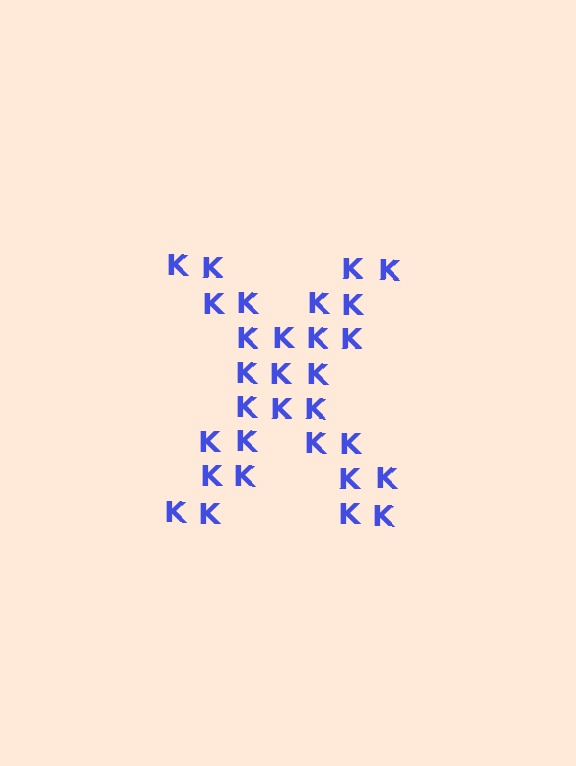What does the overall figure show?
The overall figure shows the letter X.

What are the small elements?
The small elements are letter K's.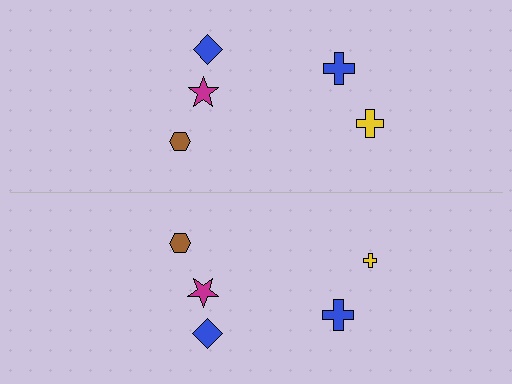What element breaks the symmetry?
The yellow cross on the bottom side has a different size than its mirror counterpart.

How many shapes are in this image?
There are 10 shapes in this image.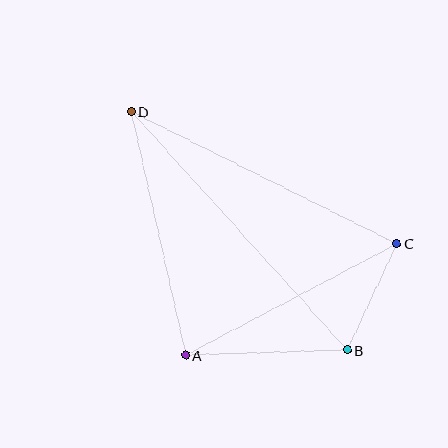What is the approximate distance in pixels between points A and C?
The distance between A and C is approximately 239 pixels.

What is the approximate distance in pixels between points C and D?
The distance between C and D is approximately 297 pixels.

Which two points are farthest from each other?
Points B and D are farthest from each other.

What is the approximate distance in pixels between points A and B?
The distance between A and B is approximately 161 pixels.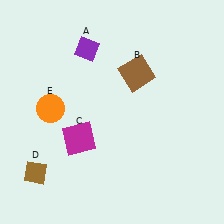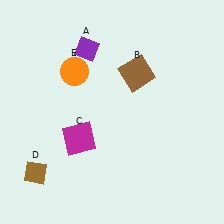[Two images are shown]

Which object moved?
The orange circle (E) moved up.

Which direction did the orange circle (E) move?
The orange circle (E) moved up.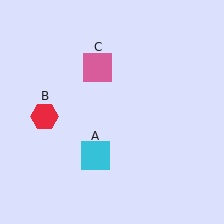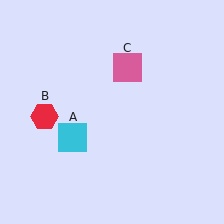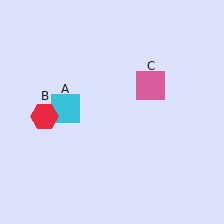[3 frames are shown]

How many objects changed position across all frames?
2 objects changed position: cyan square (object A), pink square (object C).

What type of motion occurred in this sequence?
The cyan square (object A), pink square (object C) rotated clockwise around the center of the scene.